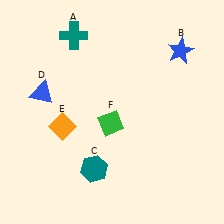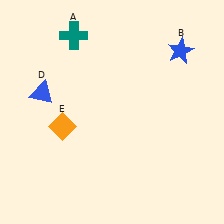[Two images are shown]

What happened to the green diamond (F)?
The green diamond (F) was removed in Image 2. It was in the bottom-left area of Image 1.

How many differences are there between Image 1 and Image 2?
There are 2 differences between the two images.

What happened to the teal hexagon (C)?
The teal hexagon (C) was removed in Image 2. It was in the bottom-left area of Image 1.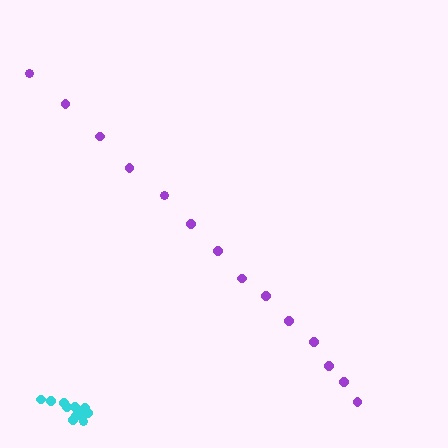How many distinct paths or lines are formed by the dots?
There are 2 distinct paths.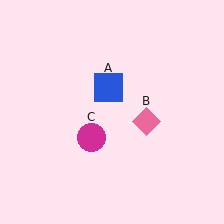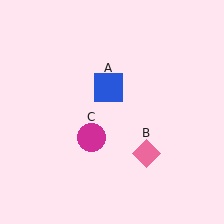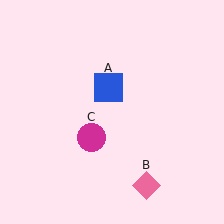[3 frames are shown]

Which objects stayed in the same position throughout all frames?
Blue square (object A) and magenta circle (object C) remained stationary.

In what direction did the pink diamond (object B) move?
The pink diamond (object B) moved down.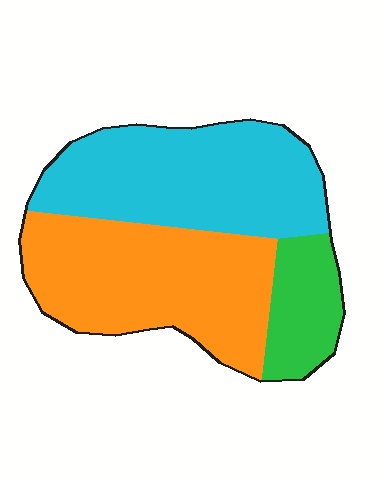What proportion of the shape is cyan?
Cyan covers 42% of the shape.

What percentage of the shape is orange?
Orange takes up between a quarter and a half of the shape.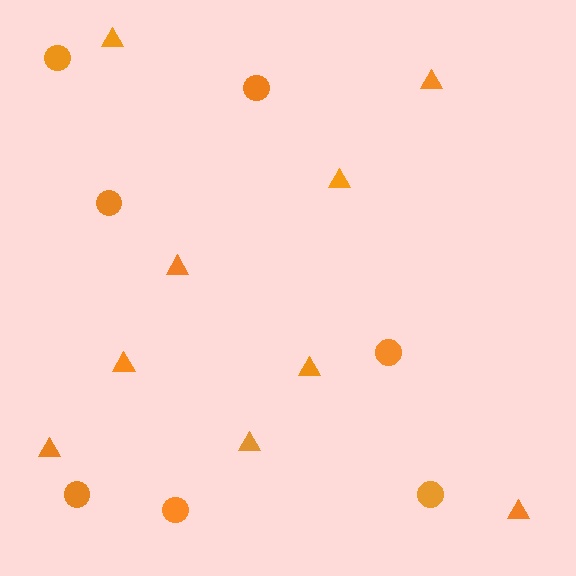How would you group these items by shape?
There are 2 groups: one group of triangles (9) and one group of circles (7).